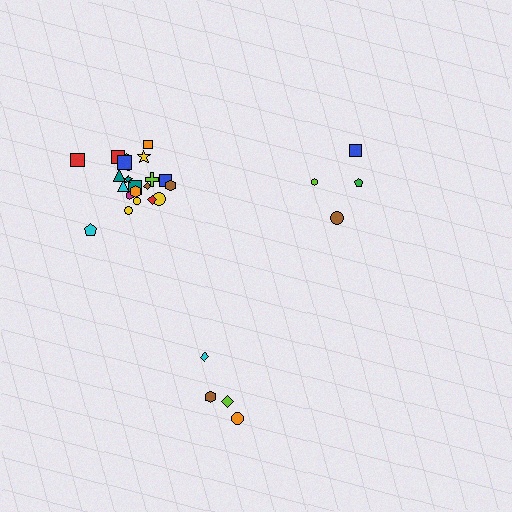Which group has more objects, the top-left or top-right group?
The top-left group.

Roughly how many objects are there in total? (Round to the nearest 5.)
Roughly 30 objects in total.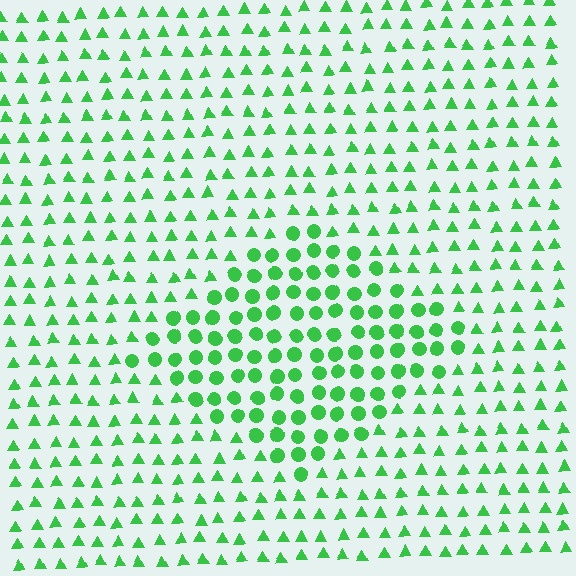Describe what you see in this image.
The image is filled with small green elements arranged in a uniform grid. A diamond-shaped region contains circles, while the surrounding area contains triangles. The boundary is defined purely by the change in element shape.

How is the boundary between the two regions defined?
The boundary is defined by a change in element shape: circles inside vs. triangles outside. All elements share the same color and spacing.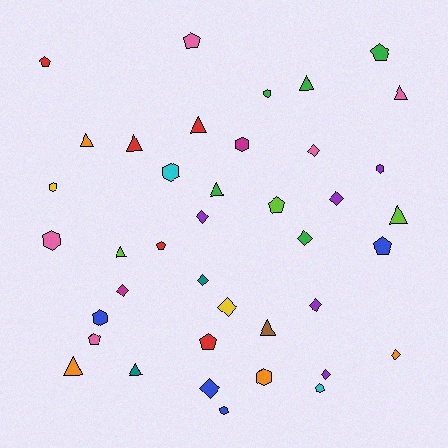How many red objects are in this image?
There are 5 red objects.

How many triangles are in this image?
There are 11 triangles.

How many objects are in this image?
There are 40 objects.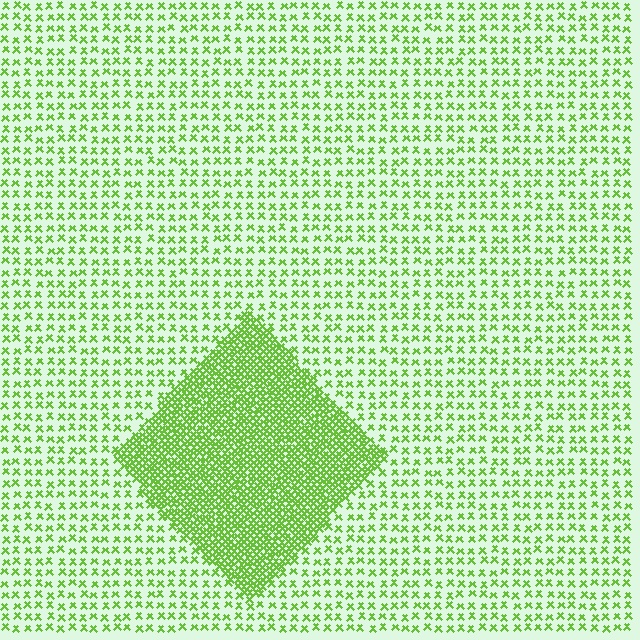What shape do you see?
I see a diamond.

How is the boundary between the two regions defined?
The boundary is defined by a change in element density (approximately 3.1x ratio). All elements are the same color, size, and shape.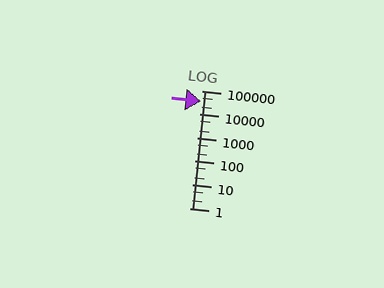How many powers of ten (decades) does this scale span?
The scale spans 5 decades, from 1 to 100000.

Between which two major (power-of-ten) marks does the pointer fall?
The pointer is between 10000 and 100000.